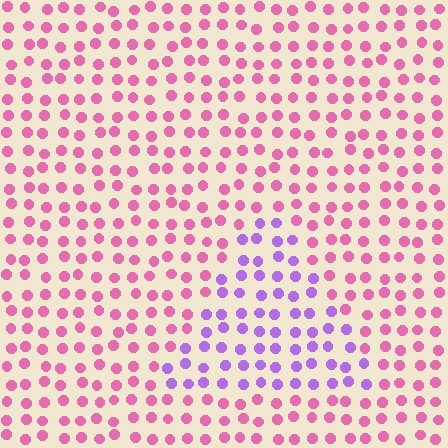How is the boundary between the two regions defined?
The boundary is defined purely by a slight shift in hue (about 51 degrees). Spacing, size, and orientation are identical on both sides.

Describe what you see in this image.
The image is filled with small pink elements in a uniform arrangement. A triangle-shaped region is visible where the elements are tinted to a slightly different hue, forming a subtle color boundary.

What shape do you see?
I see a triangle.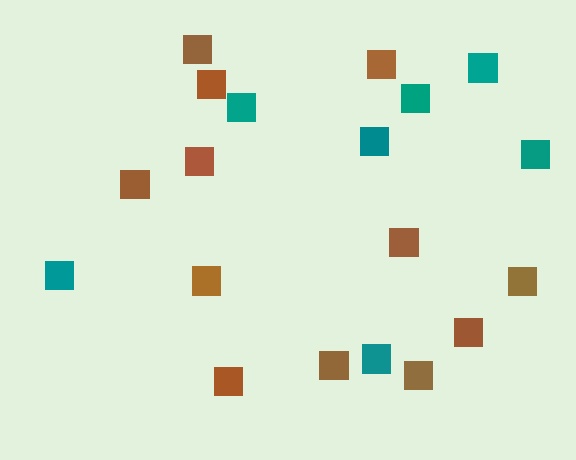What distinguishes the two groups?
There are 2 groups: one group of brown squares (12) and one group of teal squares (7).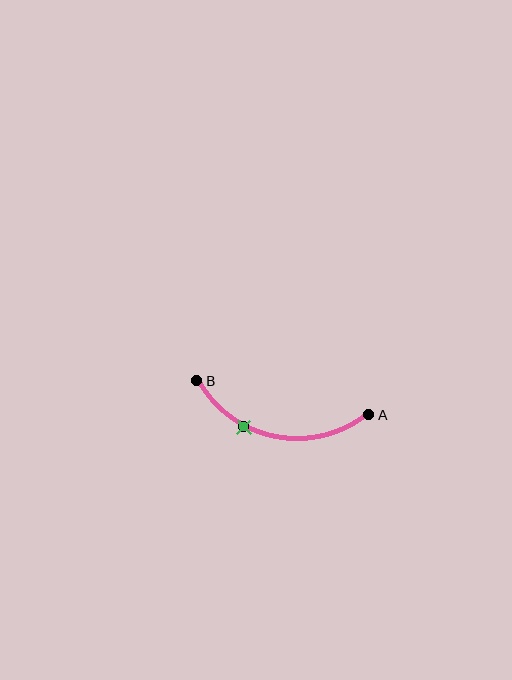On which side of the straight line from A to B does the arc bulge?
The arc bulges below the straight line connecting A and B.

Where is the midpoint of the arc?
The arc midpoint is the point on the curve farthest from the straight line joining A and B. It sits below that line.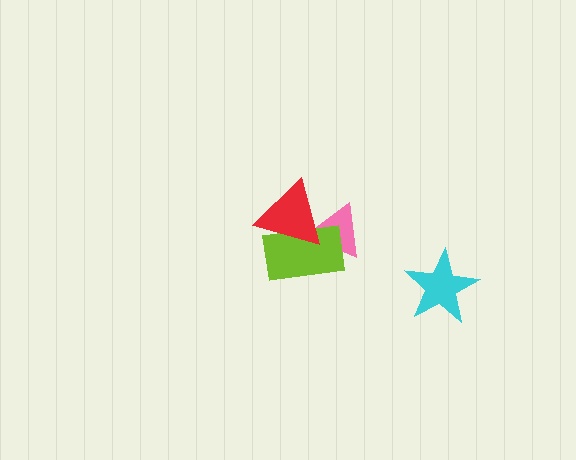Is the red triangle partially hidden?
No, no other shape covers it.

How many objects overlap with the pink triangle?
2 objects overlap with the pink triangle.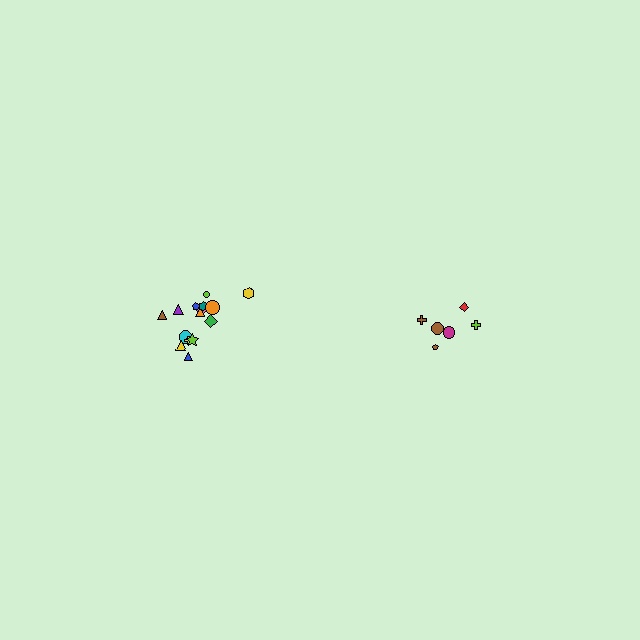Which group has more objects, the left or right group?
The left group.